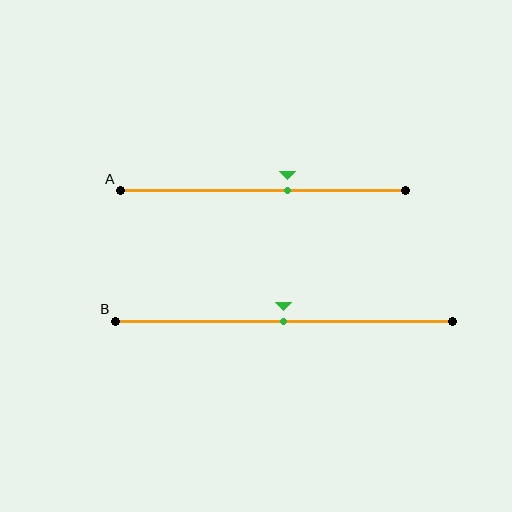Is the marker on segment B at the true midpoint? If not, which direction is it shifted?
Yes, the marker on segment B is at the true midpoint.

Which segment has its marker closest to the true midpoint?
Segment B has its marker closest to the true midpoint.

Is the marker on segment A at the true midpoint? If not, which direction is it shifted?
No, the marker on segment A is shifted to the right by about 9% of the segment length.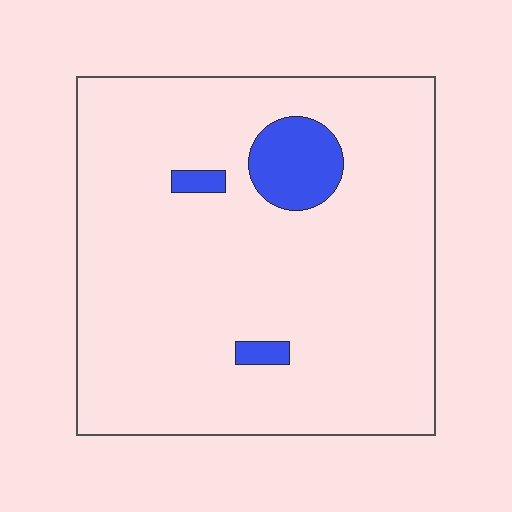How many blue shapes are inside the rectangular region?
3.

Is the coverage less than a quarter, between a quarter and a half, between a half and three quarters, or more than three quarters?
Less than a quarter.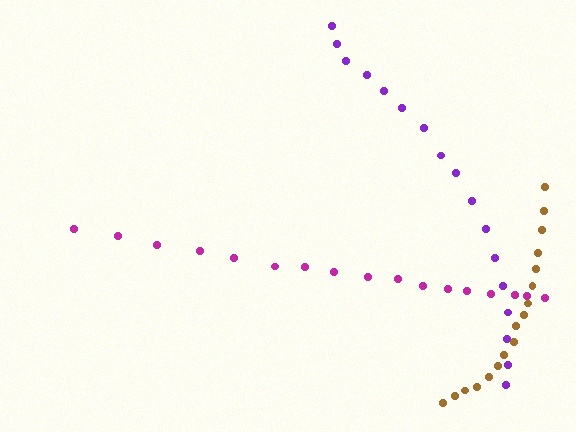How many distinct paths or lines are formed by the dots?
There are 3 distinct paths.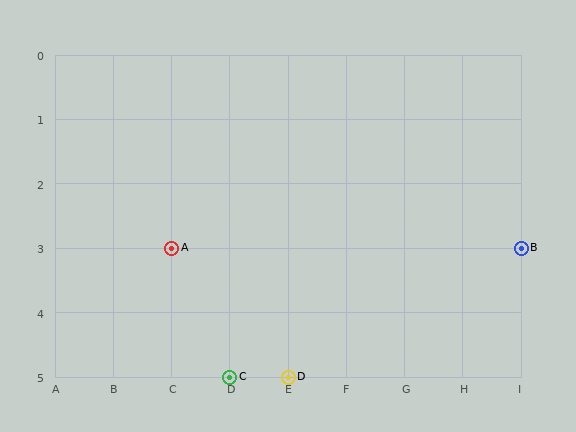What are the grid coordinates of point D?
Point D is at grid coordinates (E, 5).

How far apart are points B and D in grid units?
Points B and D are 4 columns and 2 rows apart (about 4.5 grid units diagonally).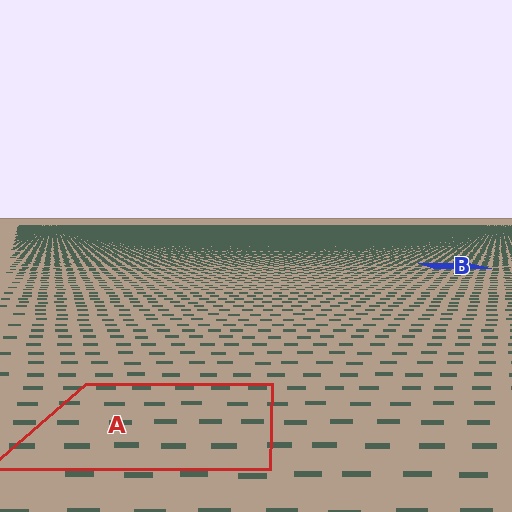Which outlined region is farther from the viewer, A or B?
Region B is farther from the viewer — the texture elements inside it appear smaller and more densely packed.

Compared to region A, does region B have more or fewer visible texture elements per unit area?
Region B has more texture elements per unit area — they are packed more densely because it is farther away.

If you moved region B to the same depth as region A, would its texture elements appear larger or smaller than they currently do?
They would appear larger. At a closer depth, the same texture elements are projected at a bigger on-screen size.